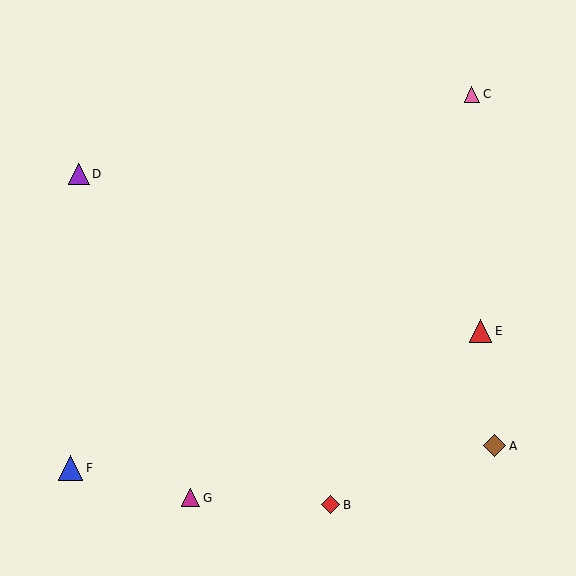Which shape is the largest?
The blue triangle (labeled F) is the largest.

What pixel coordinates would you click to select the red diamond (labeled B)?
Click at (330, 505) to select the red diamond B.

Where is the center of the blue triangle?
The center of the blue triangle is at (71, 468).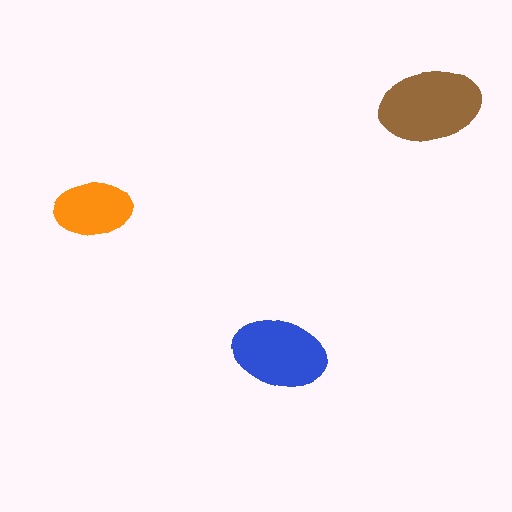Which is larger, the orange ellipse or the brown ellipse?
The brown one.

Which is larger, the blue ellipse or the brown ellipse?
The brown one.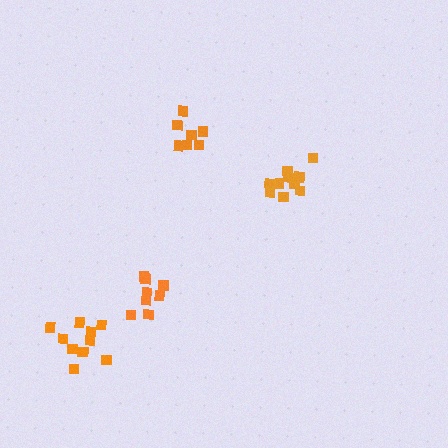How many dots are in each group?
Group 1: 7 dots, Group 2: 11 dots, Group 3: 10 dots, Group 4: 9 dots (37 total).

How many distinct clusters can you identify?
There are 4 distinct clusters.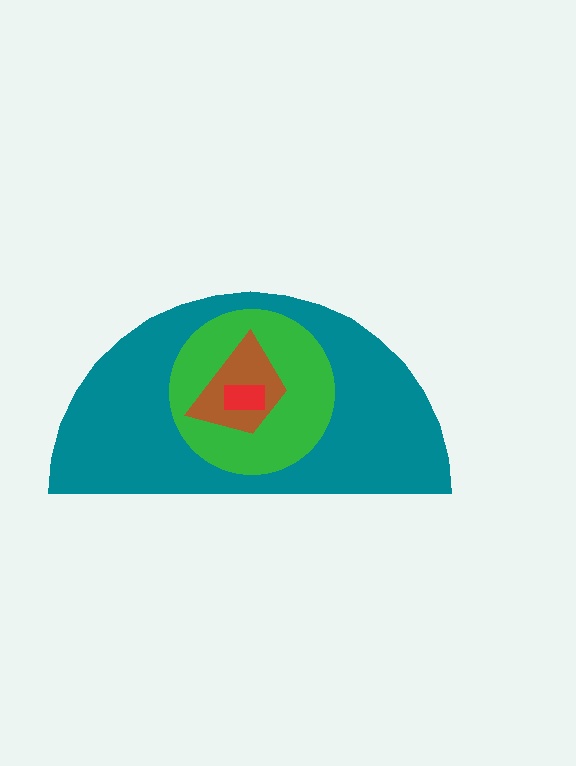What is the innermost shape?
The red rectangle.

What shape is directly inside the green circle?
The brown trapezoid.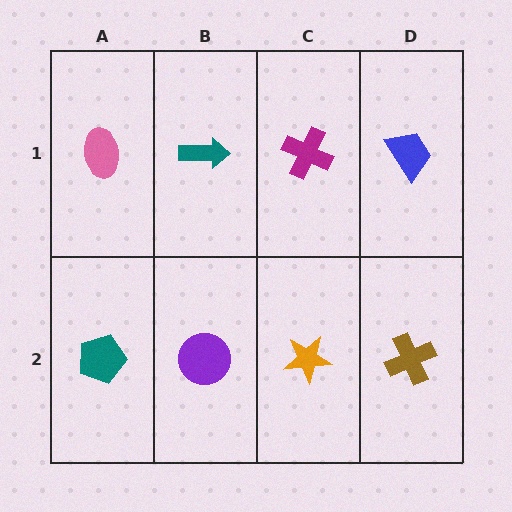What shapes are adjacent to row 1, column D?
A brown cross (row 2, column D), a magenta cross (row 1, column C).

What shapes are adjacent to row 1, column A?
A teal pentagon (row 2, column A), a teal arrow (row 1, column B).